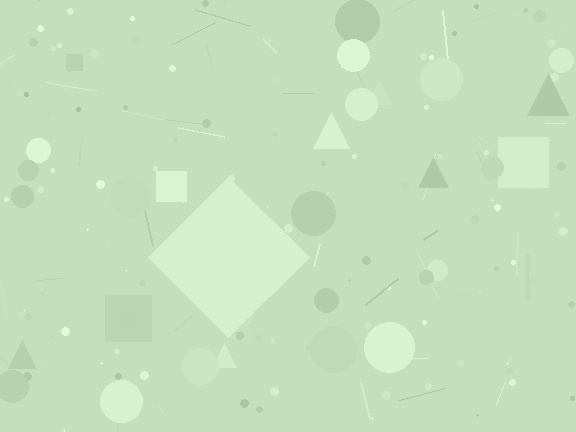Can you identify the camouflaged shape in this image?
The camouflaged shape is a diamond.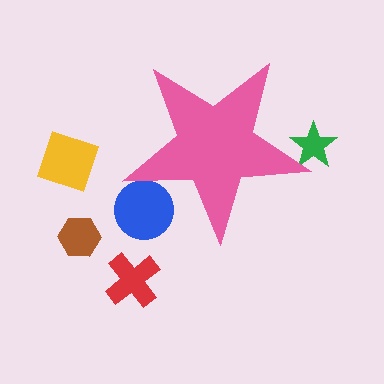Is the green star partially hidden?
Yes, the green star is partially hidden behind the pink star.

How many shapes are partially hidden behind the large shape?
2 shapes are partially hidden.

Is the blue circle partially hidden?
Yes, the blue circle is partially hidden behind the pink star.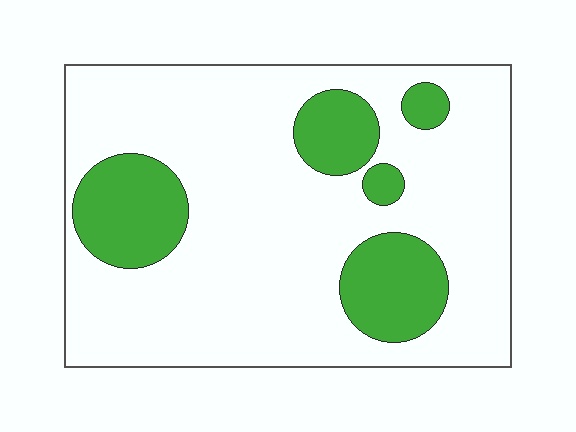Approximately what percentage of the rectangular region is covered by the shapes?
Approximately 20%.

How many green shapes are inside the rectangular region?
5.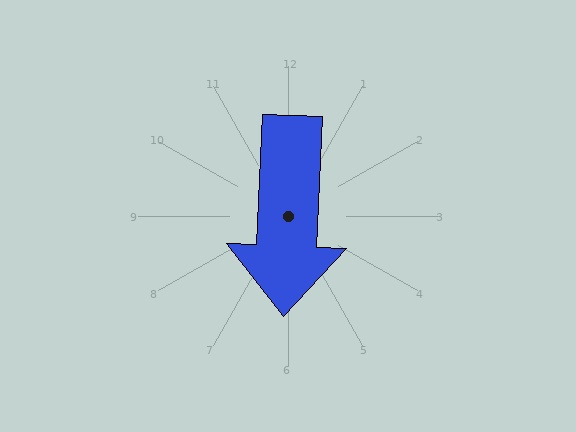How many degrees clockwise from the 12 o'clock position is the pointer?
Approximately 183 degrees.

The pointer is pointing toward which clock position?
Roughly 6 o'clock.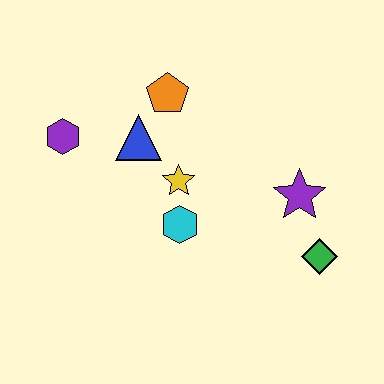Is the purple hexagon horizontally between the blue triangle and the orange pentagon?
No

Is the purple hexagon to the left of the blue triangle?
Yes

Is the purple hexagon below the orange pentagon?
Yes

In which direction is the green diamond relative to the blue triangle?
The green diamond is to the right of the blue triangle.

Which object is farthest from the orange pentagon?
The green diamond is farthest from the orange pentagon.